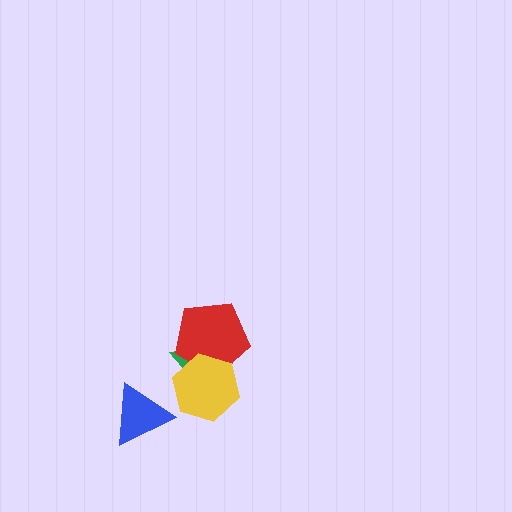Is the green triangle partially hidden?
Yes, it is partially covered by another shape.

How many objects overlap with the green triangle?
2 objects overlap with the green triangle.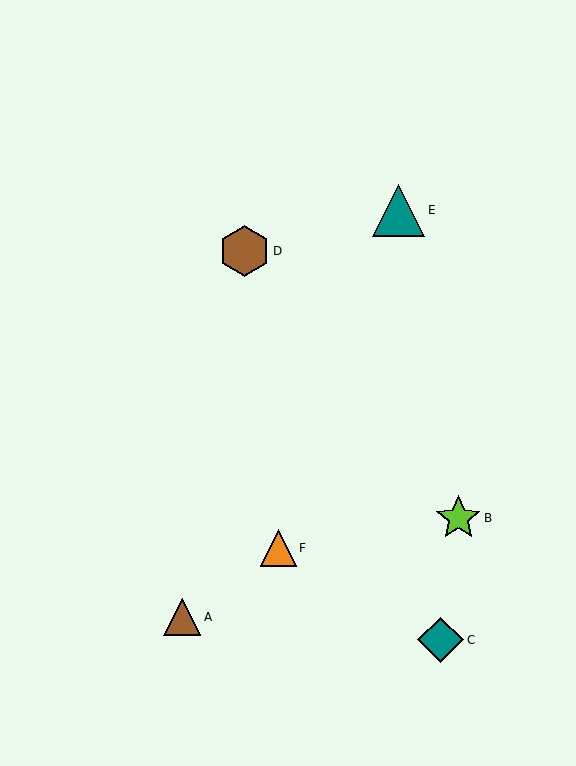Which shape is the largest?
The teal triangle (labeled E) is the largest.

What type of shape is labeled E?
Shape E is a teal triangle.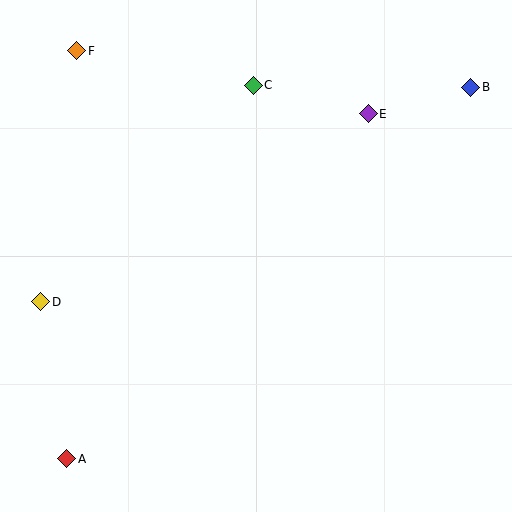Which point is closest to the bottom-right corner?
Point E is closest to the bottom-right corner.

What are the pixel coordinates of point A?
Point A is at (67, 459).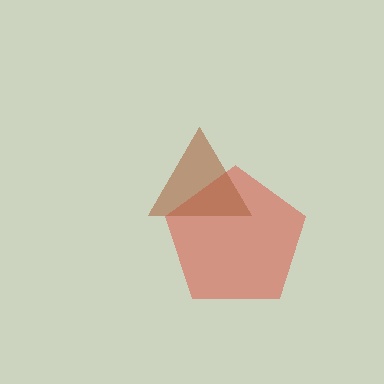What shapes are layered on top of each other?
The layered shapes are: a red pentagon, a brown triangle.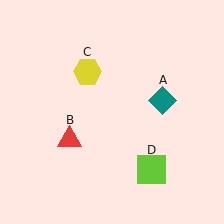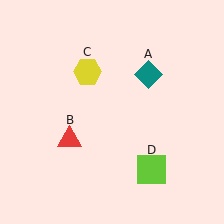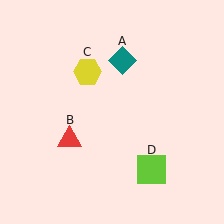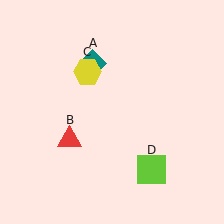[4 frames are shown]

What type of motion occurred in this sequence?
The teal diamond (object A) rotated counterclockwise around the center of the scene.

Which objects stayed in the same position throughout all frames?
Red triangle (object B) and yellow hexagon (object C) and lime square (object D) remained stationary.